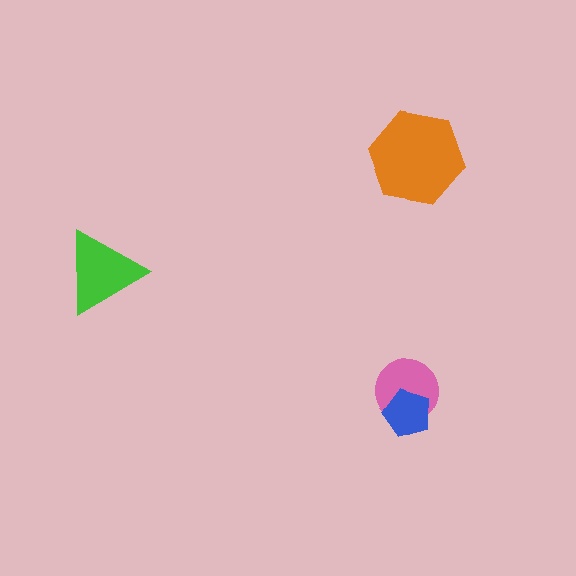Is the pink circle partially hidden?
Yes, it is partially covered by another shape.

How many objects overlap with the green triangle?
0 objects overlap with the green triangle.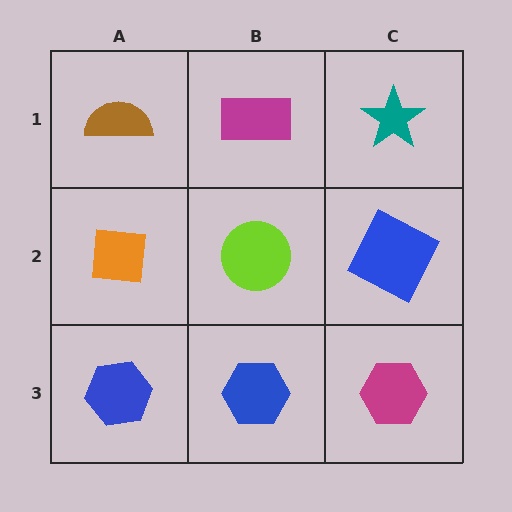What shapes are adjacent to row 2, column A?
A brown semicircle (row 1, column A), a blue hexagon (row 3, column A), a lime circle (row 2, column B).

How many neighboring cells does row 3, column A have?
2.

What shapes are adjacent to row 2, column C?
A teal star (row 1, column C), a magenta hexagon (row 3, column C), a lime circle (row 2, column B).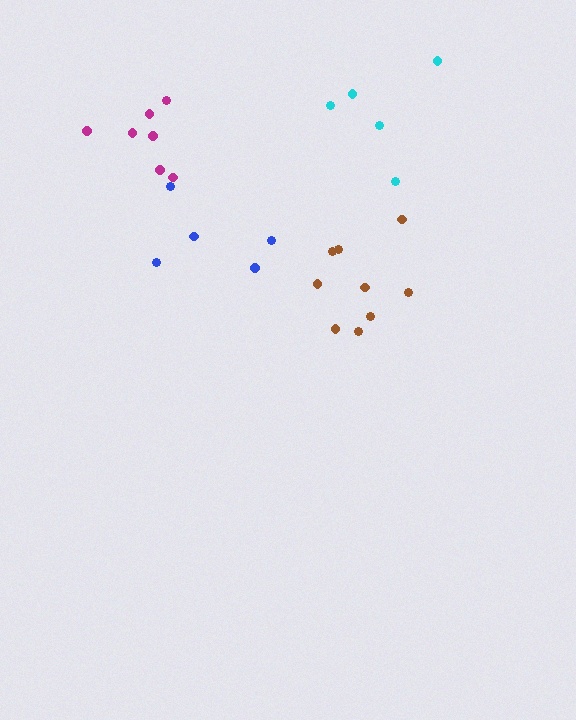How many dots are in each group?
Group 1: 5 dots, Group 2: 9 dots, Group 3: 7 dots, Group 4: 5 dots (26 total).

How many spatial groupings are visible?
There are 4 spatial groupings.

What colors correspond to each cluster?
The clusters are colored: cyan, brown, magenta, blue.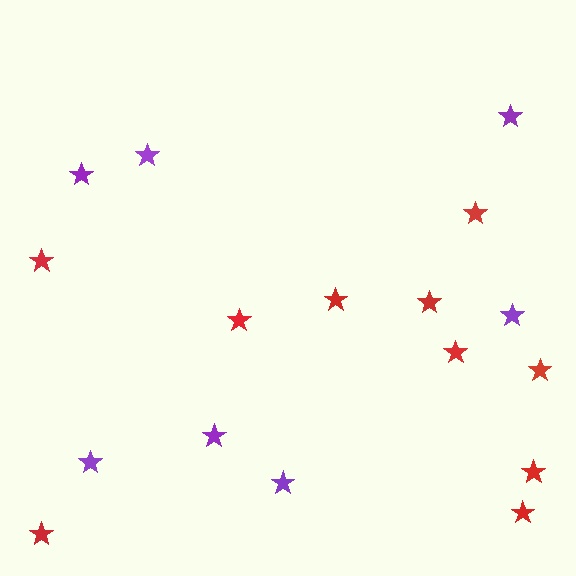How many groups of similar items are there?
There are 2 groups: one group of red stars (10) and one group of purple stars (7).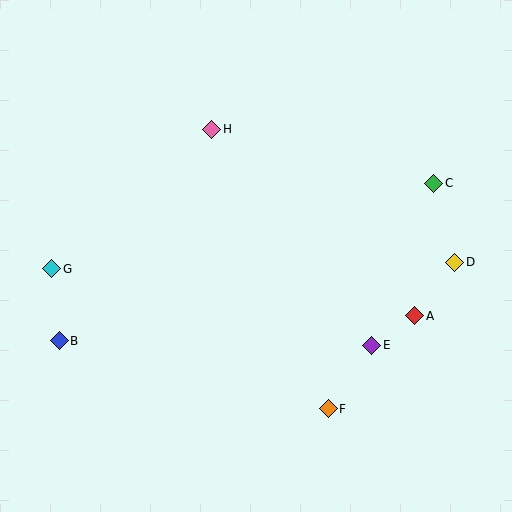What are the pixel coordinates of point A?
Point A is at (415, 316).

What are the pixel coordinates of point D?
Point D is at (455, 262).